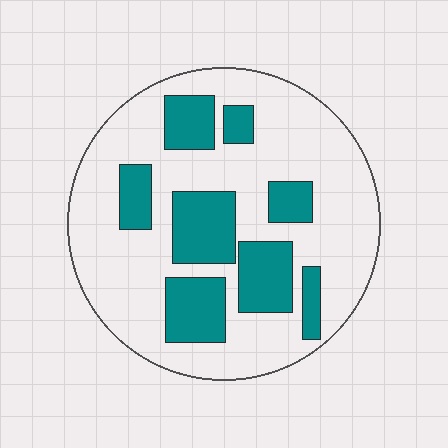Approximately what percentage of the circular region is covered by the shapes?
Approximately 30%.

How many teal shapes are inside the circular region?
8.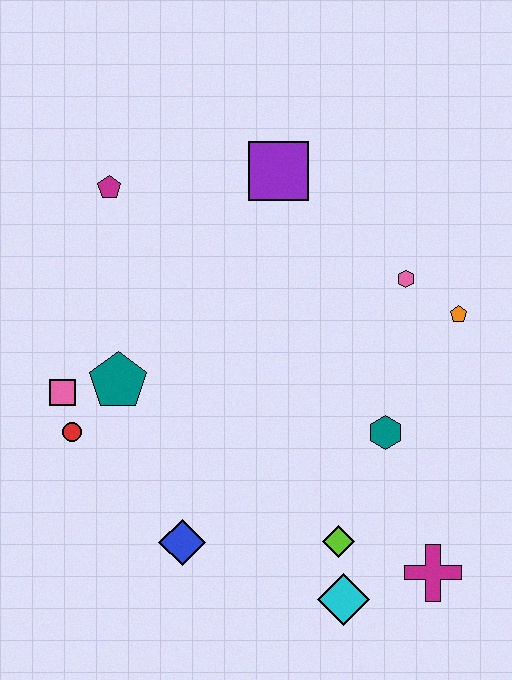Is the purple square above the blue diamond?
Yes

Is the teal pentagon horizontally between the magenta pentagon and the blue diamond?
Yes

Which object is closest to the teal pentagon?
The pink square is closest to the teal pentagon.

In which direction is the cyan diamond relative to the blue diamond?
The cyan diamond is to the right of the blue diamond.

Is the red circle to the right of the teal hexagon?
No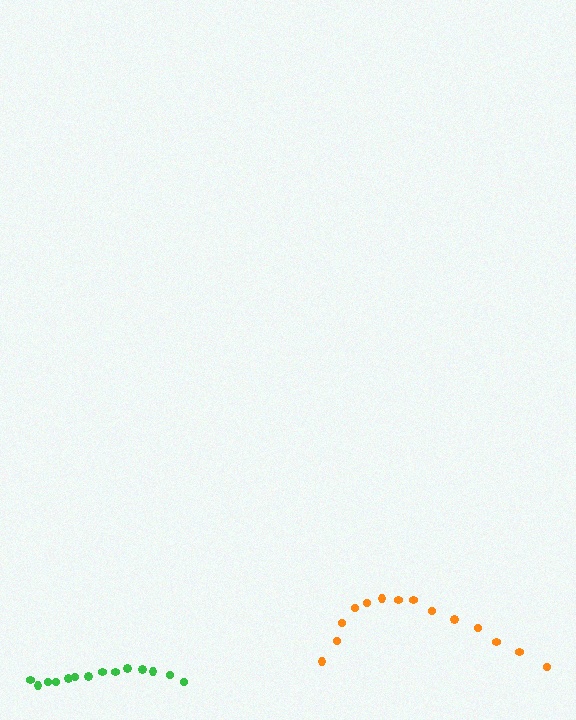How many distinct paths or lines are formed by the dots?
There are 2 distinct paths.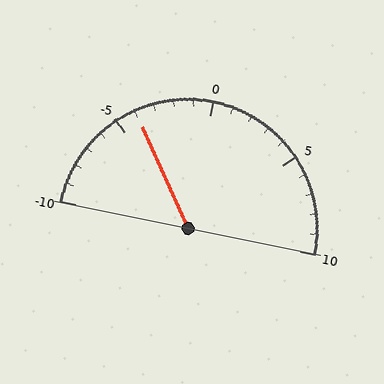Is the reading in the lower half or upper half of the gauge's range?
The reading is in the lower half of the range (-10 to 10).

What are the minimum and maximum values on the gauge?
The gauge ranges from -10 to 10.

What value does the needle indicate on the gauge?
The needle indicates approximately -4.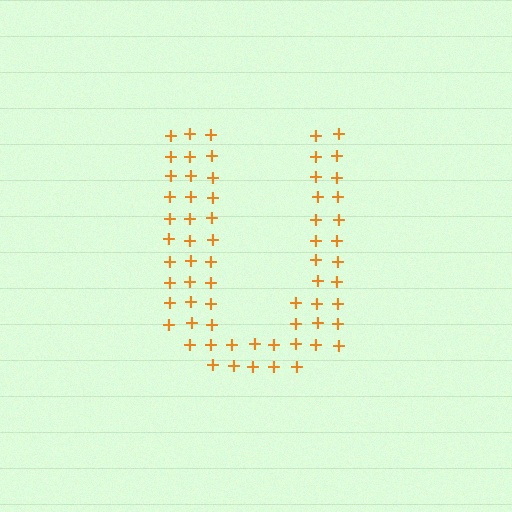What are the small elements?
The small elements are plus signs.